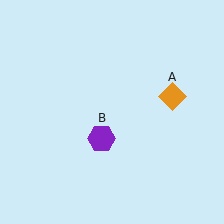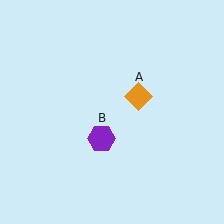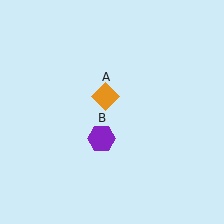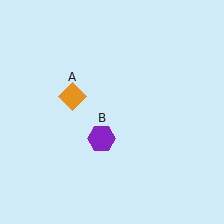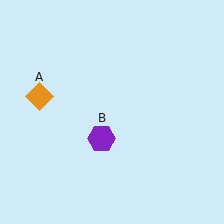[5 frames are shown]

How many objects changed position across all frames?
1 object changed position: orange diamond (object A).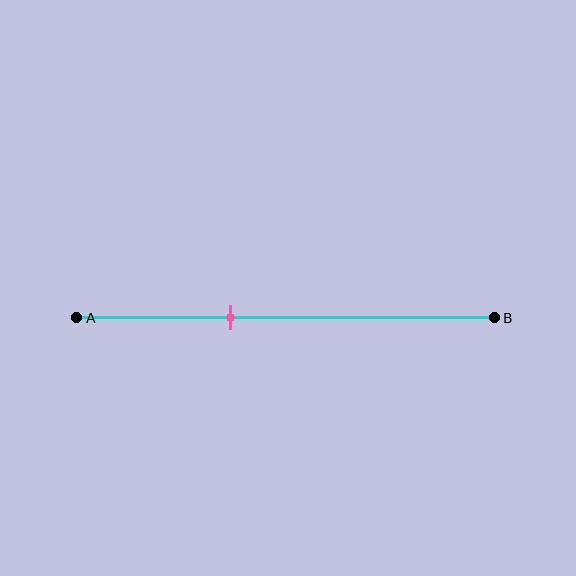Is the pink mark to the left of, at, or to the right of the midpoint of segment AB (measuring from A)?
The pink mark is to the left of the midpoint of segment AB.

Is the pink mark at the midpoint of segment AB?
No, the mark is at about 35% from A, not at the 50% midpoint.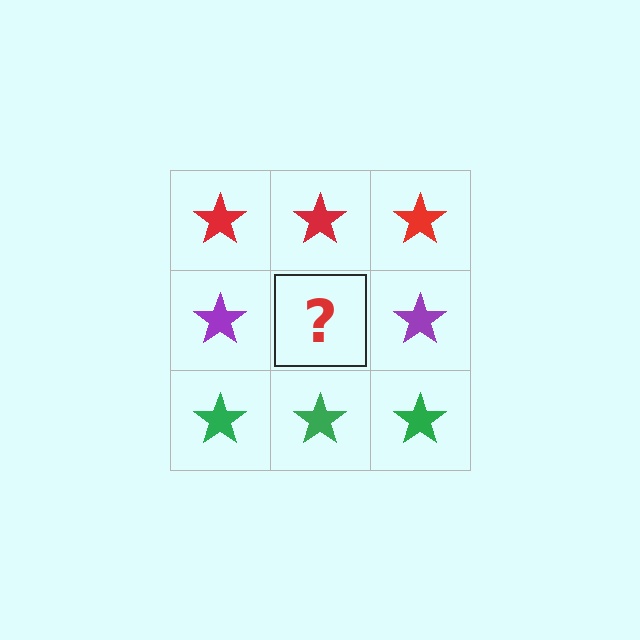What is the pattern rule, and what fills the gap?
The rule is that each row has a consistent color. The gap should be filled with a purple star.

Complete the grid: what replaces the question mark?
The question mark should be replaced with a purple star.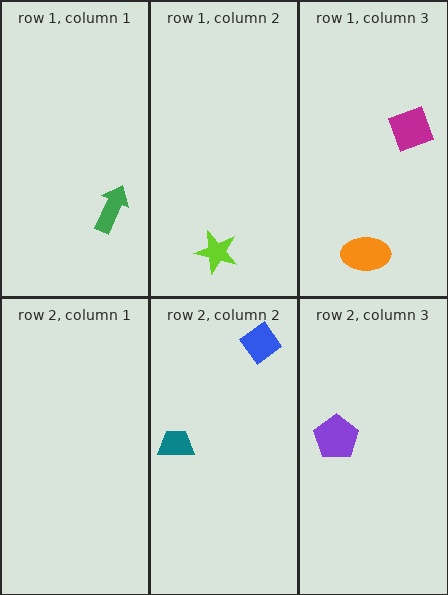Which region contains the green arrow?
The row 1, column 1 region.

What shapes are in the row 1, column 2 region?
The lime star.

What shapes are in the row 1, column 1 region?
The green arrow.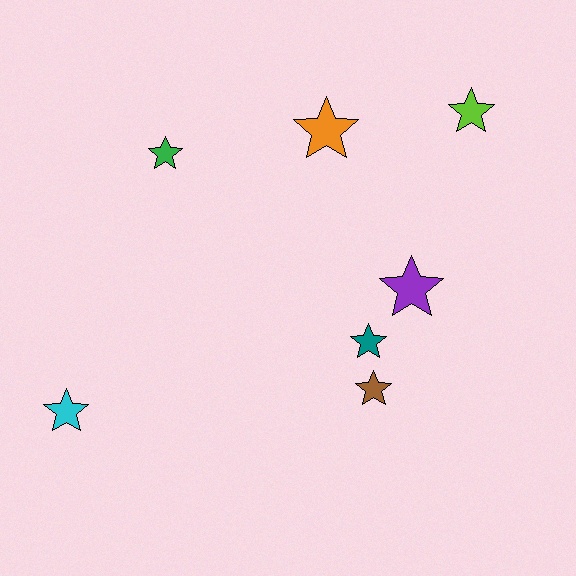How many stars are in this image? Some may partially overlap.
There are 7 stars.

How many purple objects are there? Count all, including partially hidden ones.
There is 1 purple object.